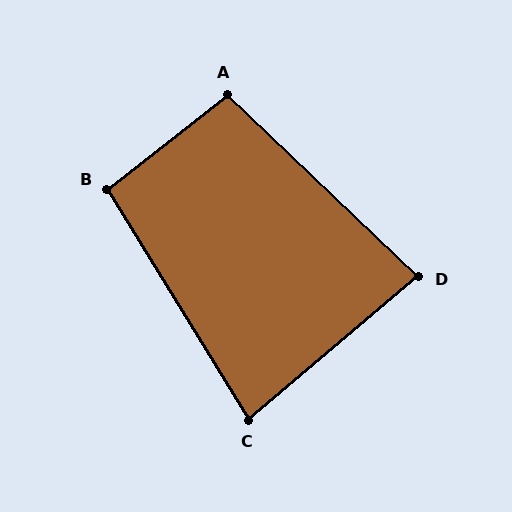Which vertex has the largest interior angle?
A, at approximately 98 degrees.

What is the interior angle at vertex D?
Approximately 84 degrees (acute).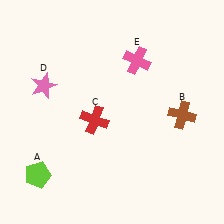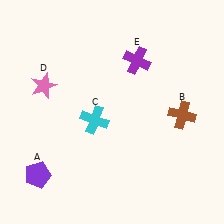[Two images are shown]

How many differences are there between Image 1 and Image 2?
There are 3 differences between the two images.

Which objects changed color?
A changed from lime to purple. C changed from red to cyan. E changed from pink to purple.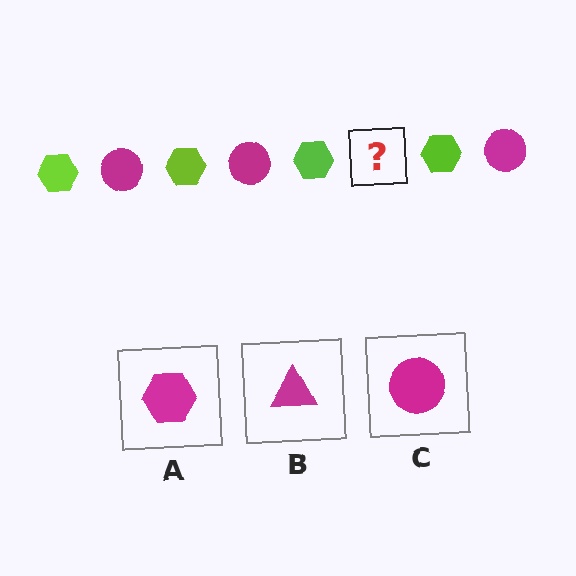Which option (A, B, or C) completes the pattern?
C.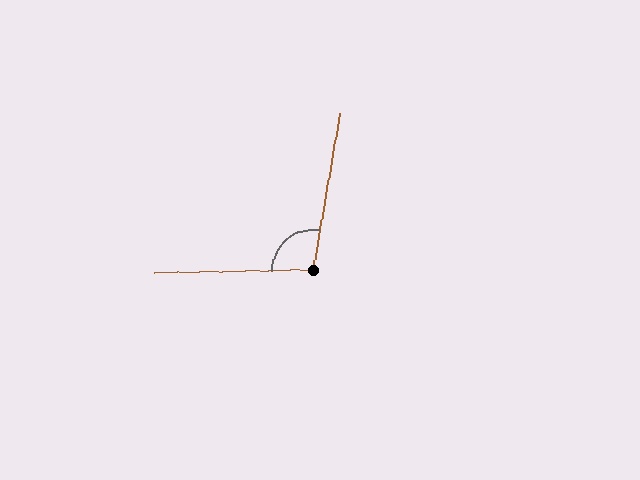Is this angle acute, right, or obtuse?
It is obtuse.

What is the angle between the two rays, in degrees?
Approximately 101 degrees.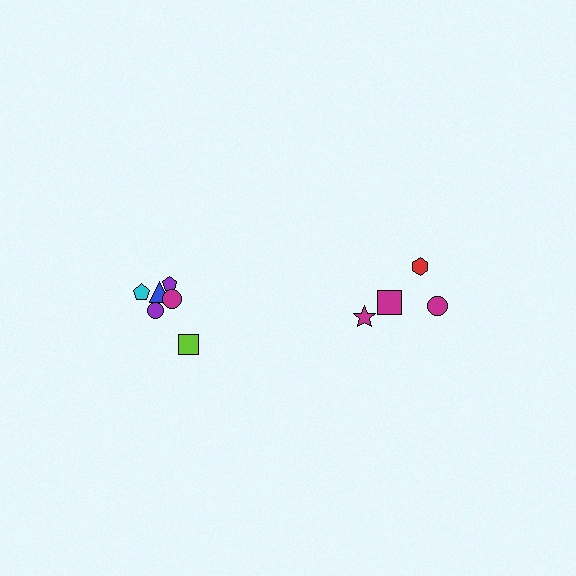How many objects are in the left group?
There are 6 objects.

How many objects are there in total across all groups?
There are 10 objects.